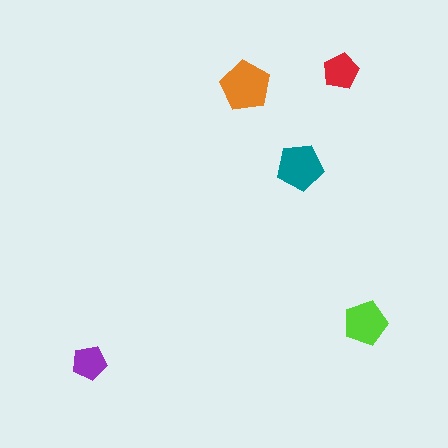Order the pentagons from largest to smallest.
the orange one, the teal one, the lime one, the red one, the purple one.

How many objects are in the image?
There are 5 objects in the image.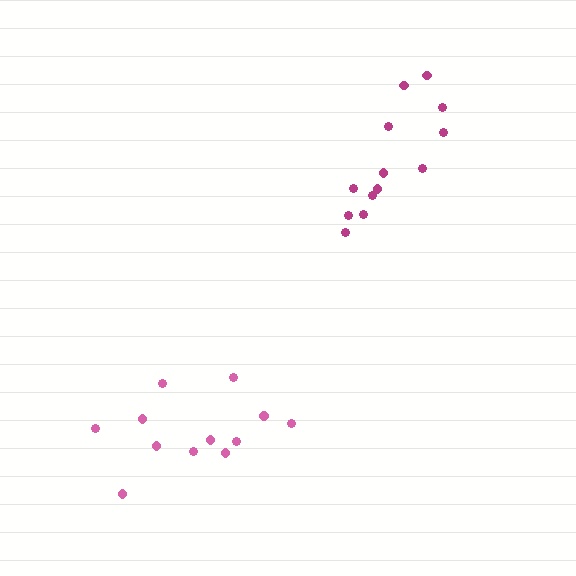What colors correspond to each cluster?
The clusters are colored: pink, magenta.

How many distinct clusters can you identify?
There are 2 distinct clusters.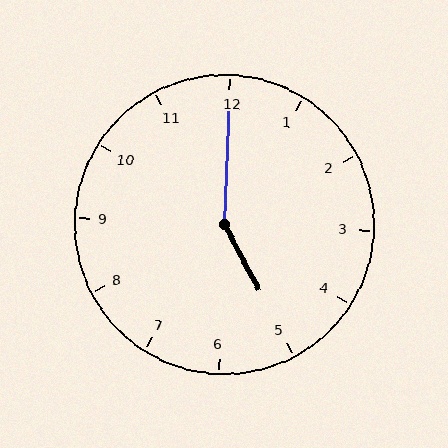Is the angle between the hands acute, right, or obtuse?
It is obtuse.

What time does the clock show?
5:00.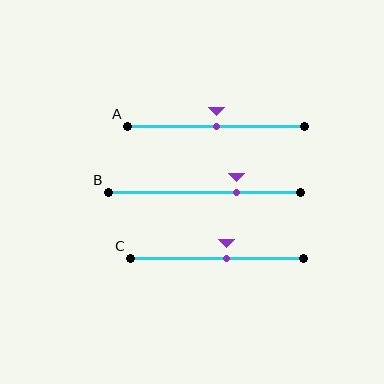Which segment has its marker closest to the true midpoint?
Segment A has its marker closest to the true midpoint.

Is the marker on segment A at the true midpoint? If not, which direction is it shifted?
Yes, the marker on segment A is at the true midpoint.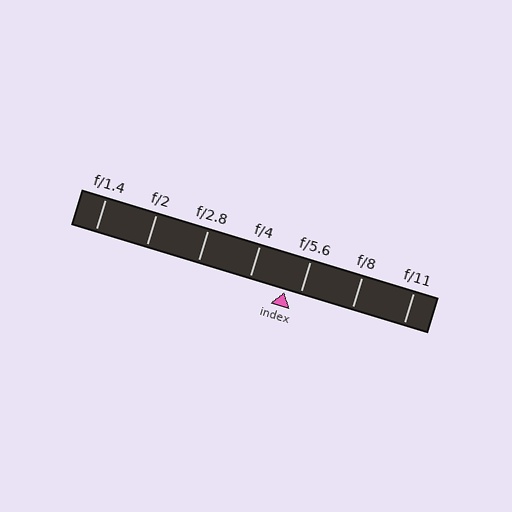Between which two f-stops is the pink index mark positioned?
The index mark is between f/4 and f/5.6.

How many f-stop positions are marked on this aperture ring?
There are 7 f-stop positions marked.